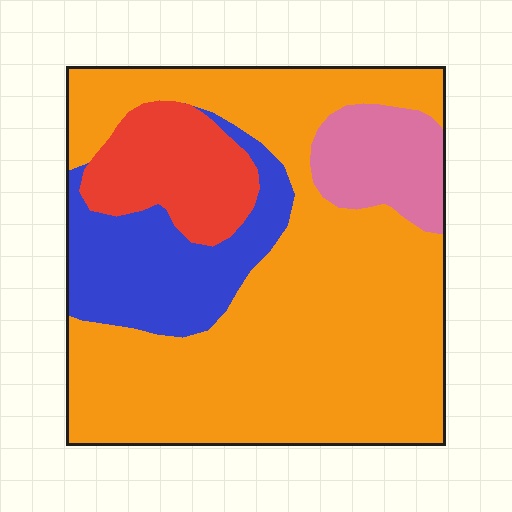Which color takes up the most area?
Orange, at roughly 60%.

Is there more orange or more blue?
Orange.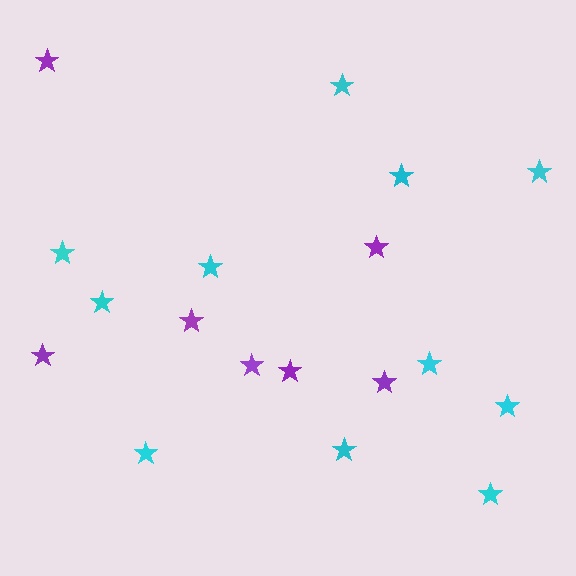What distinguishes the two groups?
There are 2 groups: one group of cyan stars (11) and one group of purple stars (7).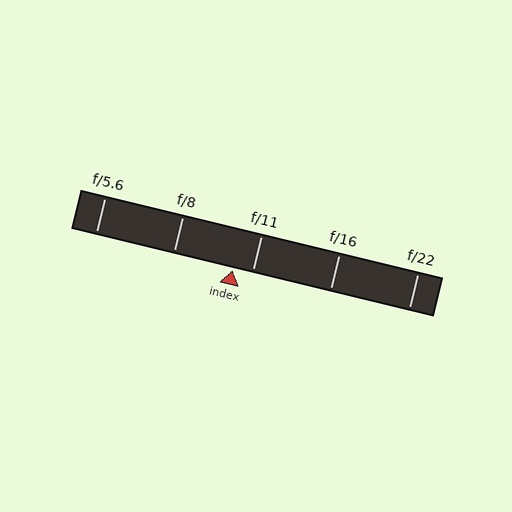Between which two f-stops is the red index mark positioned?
The index mark is between f/8 and f/11.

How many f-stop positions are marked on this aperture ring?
There are 5 f-stop positions marked.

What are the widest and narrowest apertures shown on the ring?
The widest aperture shown is f/5.6 and the narrowest is f/22.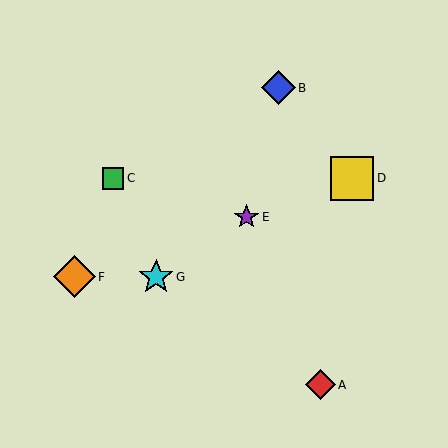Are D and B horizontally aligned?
No, D is at y≈178 and B is at y≈88.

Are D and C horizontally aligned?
Yes, both are at y≈178.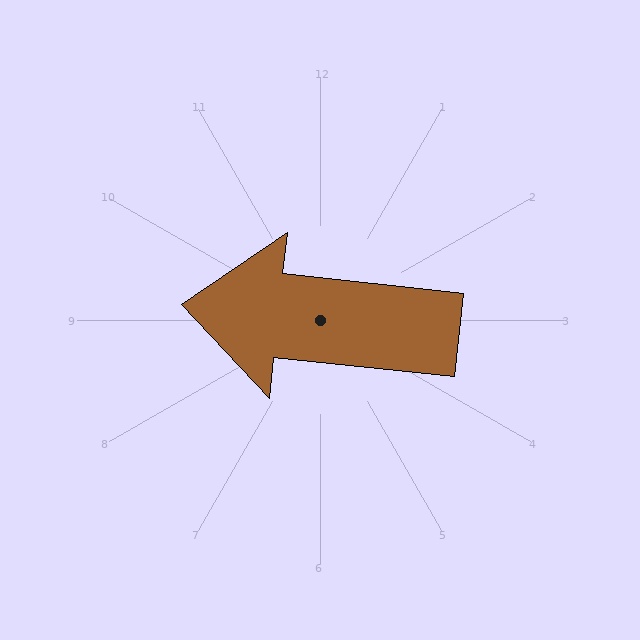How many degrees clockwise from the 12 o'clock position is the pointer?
Approximately 276 degrees.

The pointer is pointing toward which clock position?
Roughly 9 o'clock.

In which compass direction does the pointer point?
West.